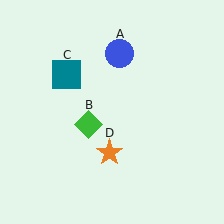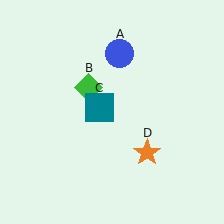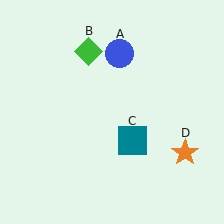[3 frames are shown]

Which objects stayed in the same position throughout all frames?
Blue circle (object A) remained stationary.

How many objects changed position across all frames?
3 objects changed position: green diamond (object B), teal square (object C), orange star (object D).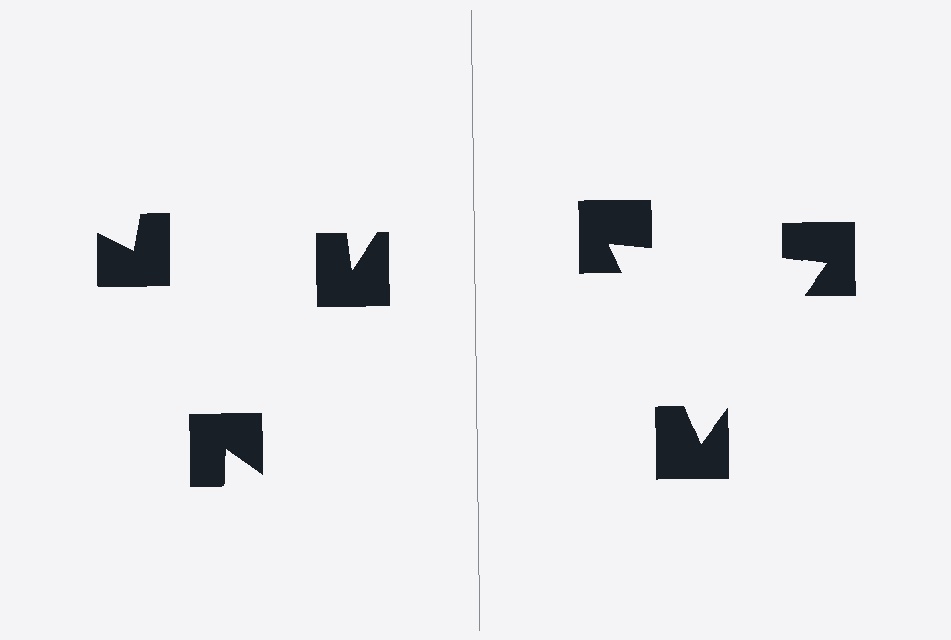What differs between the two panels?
The notched squares are positioned identically on both sides; only the wedge orientations differ. On the right they align to a triangle; on the left they are misaligned.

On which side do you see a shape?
An illusory triangle appears on the right side. On the left side the wedge cuts are rotated, so no coherent shape forms.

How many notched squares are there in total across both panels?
6 — 3 on each side.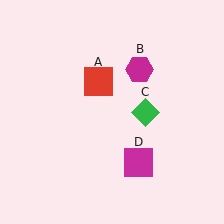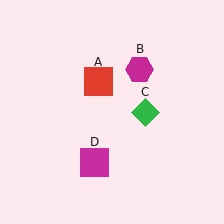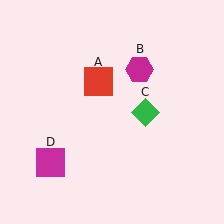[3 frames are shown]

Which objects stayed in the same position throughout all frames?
Red square (object A) and magenta hexagon (object B) and green diamond (object C) remained stationary.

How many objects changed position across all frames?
1 object changed position: magenta square (object D).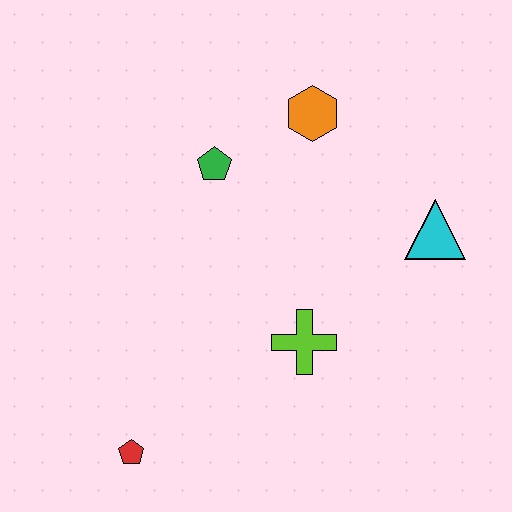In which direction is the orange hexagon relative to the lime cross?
The orange hexagon is above the lime cross.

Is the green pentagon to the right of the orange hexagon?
No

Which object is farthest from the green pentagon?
The red pentagon is farthest from the green pentagon.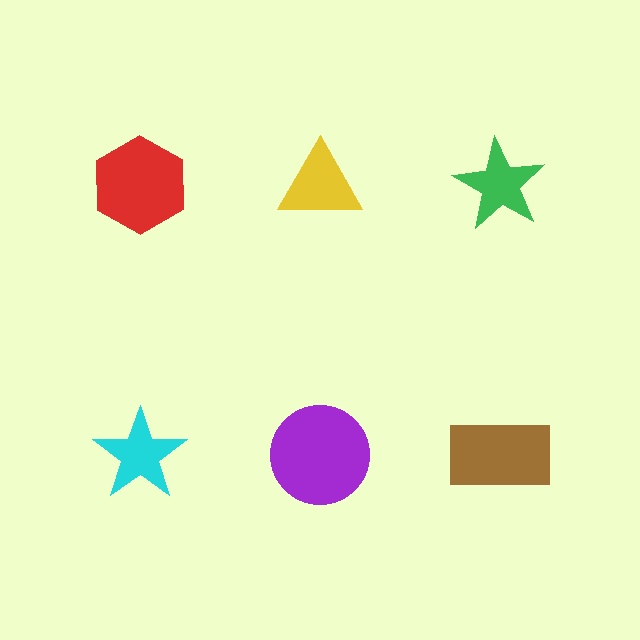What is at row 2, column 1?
A cyan star.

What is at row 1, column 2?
A yellow triangle.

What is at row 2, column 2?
A purple circle.